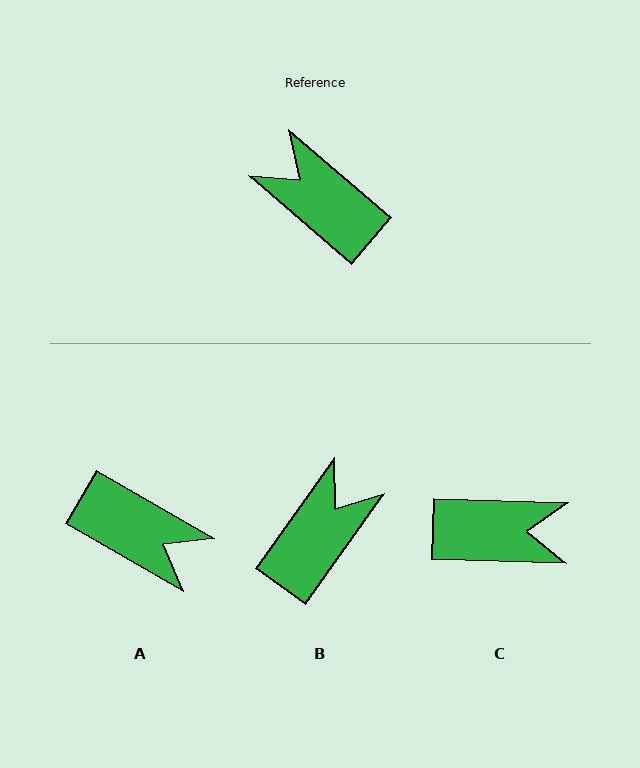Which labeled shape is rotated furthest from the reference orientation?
A, about 170 degrees away.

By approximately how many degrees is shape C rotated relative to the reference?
Approximately 141 degrees clockwise.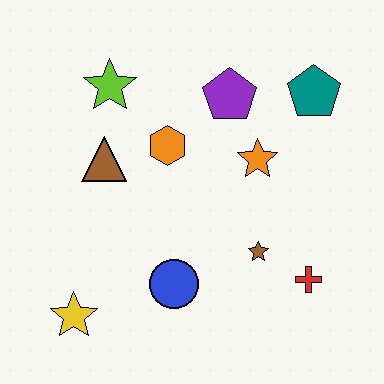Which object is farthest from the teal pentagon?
The yellow star is farthest from the teal pentagon.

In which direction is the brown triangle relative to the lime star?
The brown triangle is below the lime star.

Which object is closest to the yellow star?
The blue circle is closest to the yellow star.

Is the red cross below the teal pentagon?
Yes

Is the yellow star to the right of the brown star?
No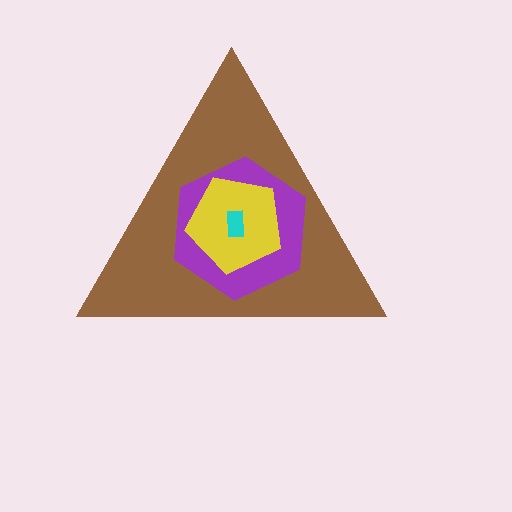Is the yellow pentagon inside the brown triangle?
Yes.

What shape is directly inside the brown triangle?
The purple hexagon.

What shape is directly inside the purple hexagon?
The yellow pentagon.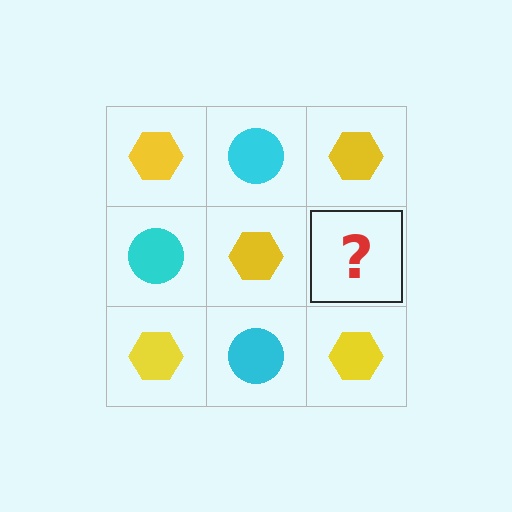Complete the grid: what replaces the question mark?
The question mark should be replaced with a cyan circle.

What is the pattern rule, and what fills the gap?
The rule is that it alternates yellow hexagon and cyan circle in a checkerboard pattern. The gap should be filled with a cyan circle.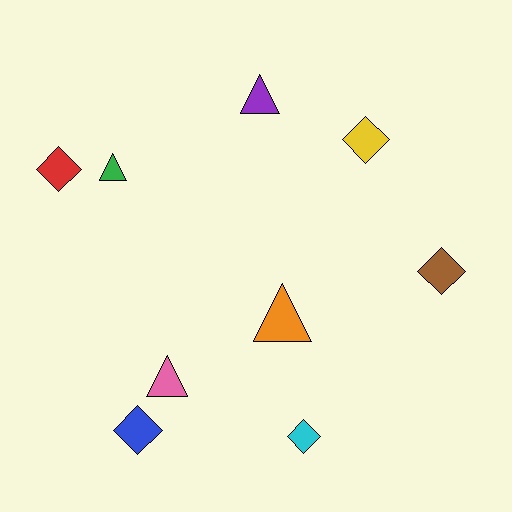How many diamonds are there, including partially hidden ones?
There are 5 diamonds.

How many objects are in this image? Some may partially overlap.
There are 9 objects.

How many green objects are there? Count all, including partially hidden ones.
There is 1 green object.